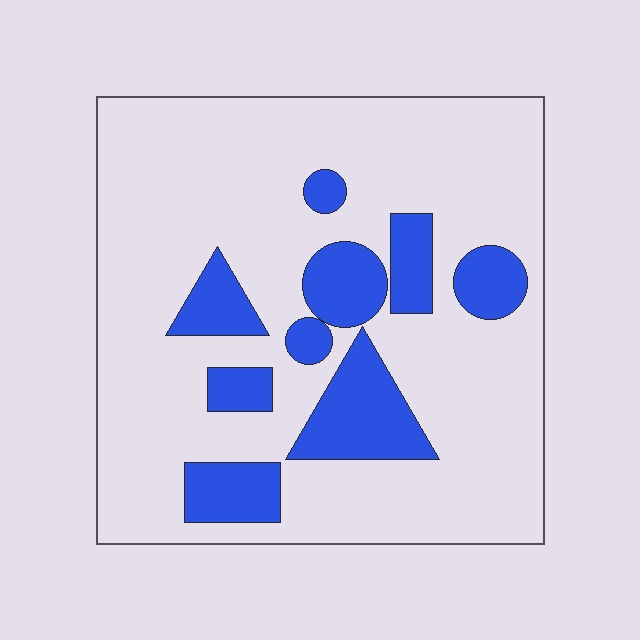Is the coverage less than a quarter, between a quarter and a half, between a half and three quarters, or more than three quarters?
Less than a quarter.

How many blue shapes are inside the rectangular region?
9.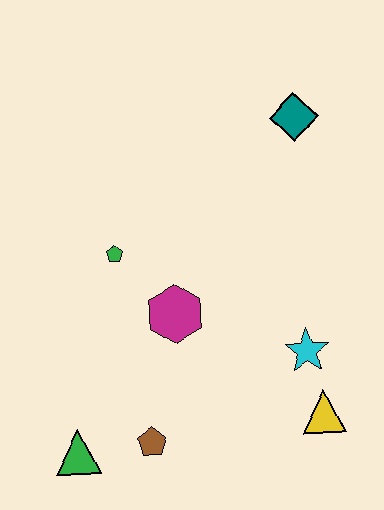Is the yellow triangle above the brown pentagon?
Yes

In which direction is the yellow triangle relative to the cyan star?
The yellow triangle is below the cyan star.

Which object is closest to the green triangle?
The brown pentagon is closest to the green triangle.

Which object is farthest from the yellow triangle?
The teal diamond is farthest from the yellow triangle.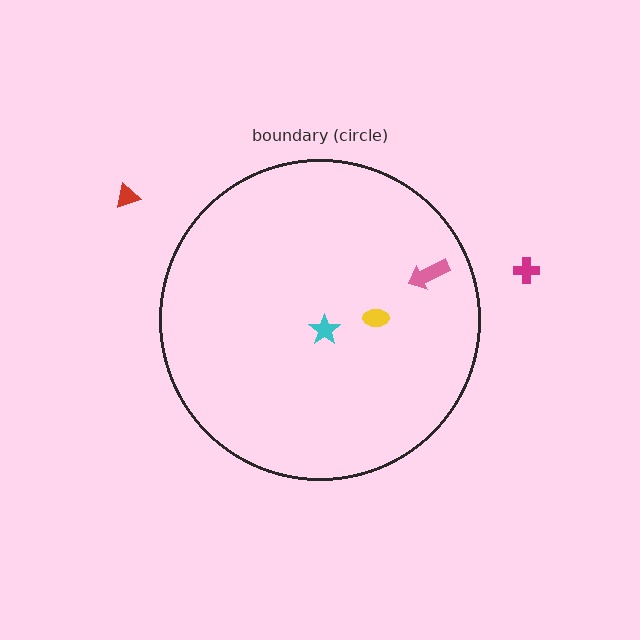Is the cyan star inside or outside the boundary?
Inside.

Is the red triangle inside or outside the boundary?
Outside.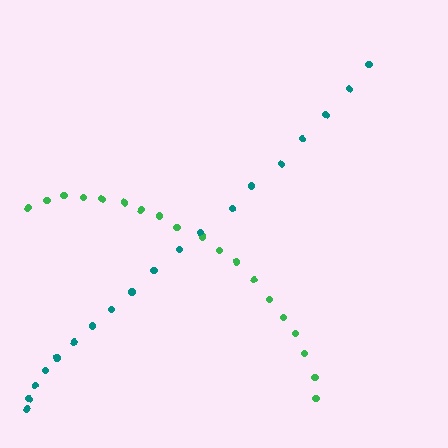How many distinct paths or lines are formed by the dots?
There are 2 distinct paths.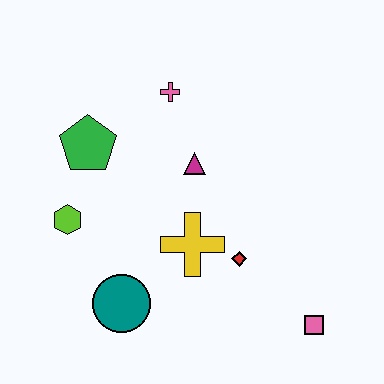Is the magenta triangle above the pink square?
Yes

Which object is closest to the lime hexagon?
The green pentagon is closest to the lime hexagon.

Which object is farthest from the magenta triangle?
The pink square is farthest from the magenta triangle.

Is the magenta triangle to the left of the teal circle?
No